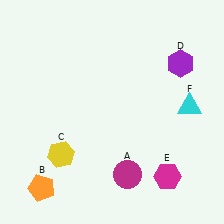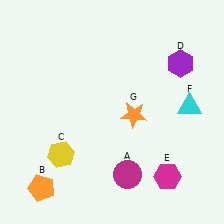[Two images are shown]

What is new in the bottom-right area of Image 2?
An orange star (G) was added in the bottom-right area of Image 2.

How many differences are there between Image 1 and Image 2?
There is 1 difference between the two images.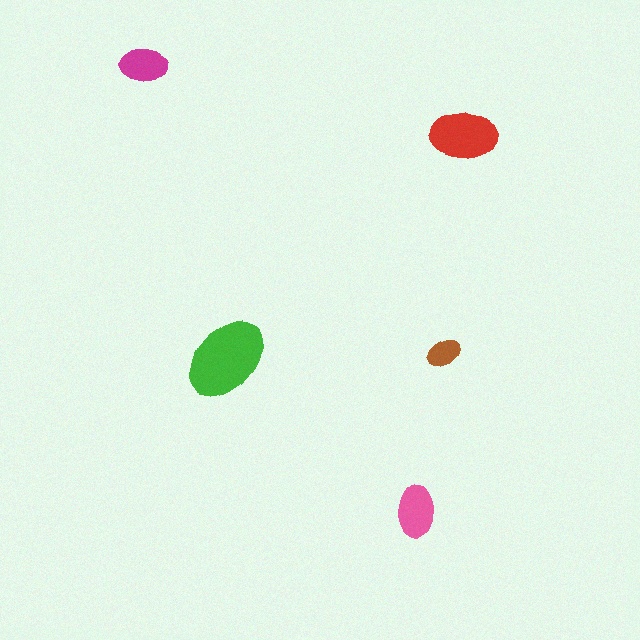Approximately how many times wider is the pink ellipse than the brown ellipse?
About 1.5 times wider.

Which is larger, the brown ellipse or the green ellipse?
The green one.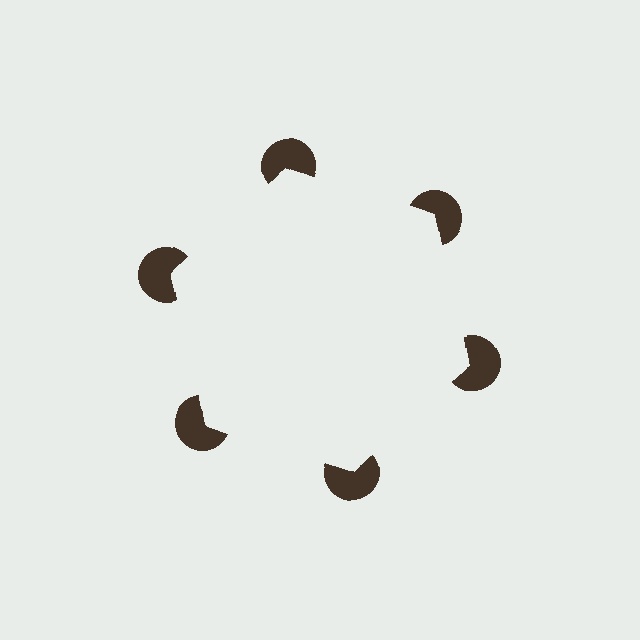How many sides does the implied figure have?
6 sides.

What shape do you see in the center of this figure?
An illusory hexagon — its edges are inferred from the aligned wedge cuts in the pac-man discs, not physically drawn.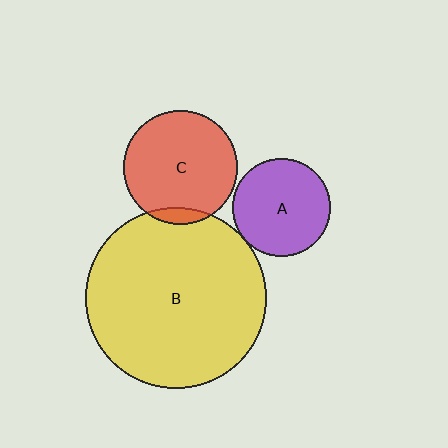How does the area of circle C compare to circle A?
Approximately 1.3 times.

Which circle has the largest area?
Circle B (yellow).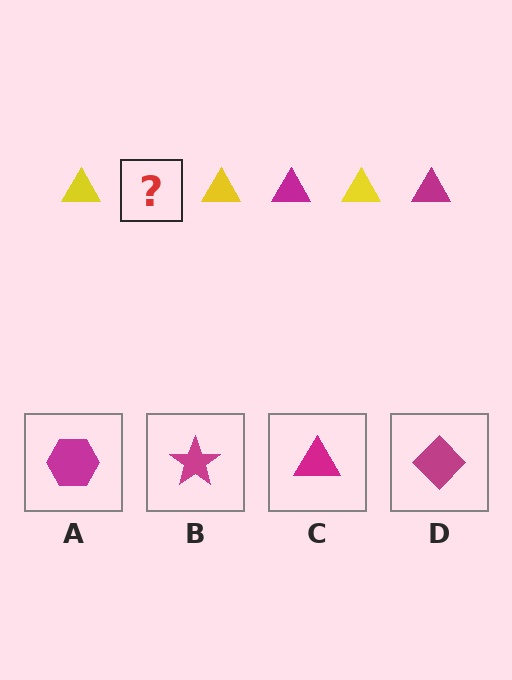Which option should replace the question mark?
Option C.